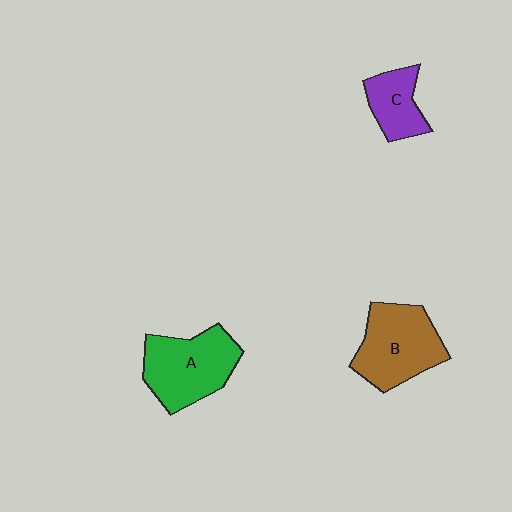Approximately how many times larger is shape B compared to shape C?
Approximately 1.8 times.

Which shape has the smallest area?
Shape C (purple).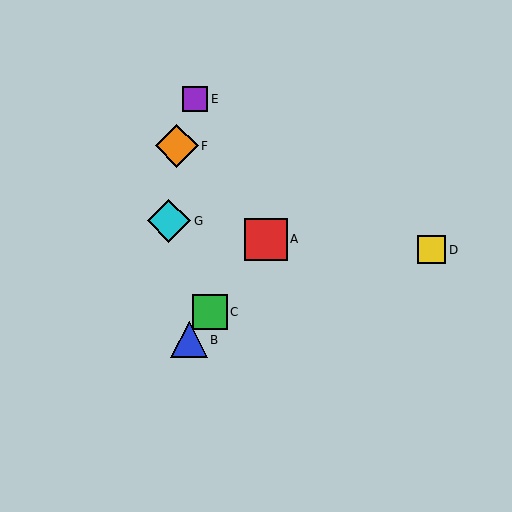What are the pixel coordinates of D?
Object D is at (432, 250).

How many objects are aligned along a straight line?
3 objects (A, B, C) are aligned along a straight line.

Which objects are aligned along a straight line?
Objects A, B, C are aligned along a straight line.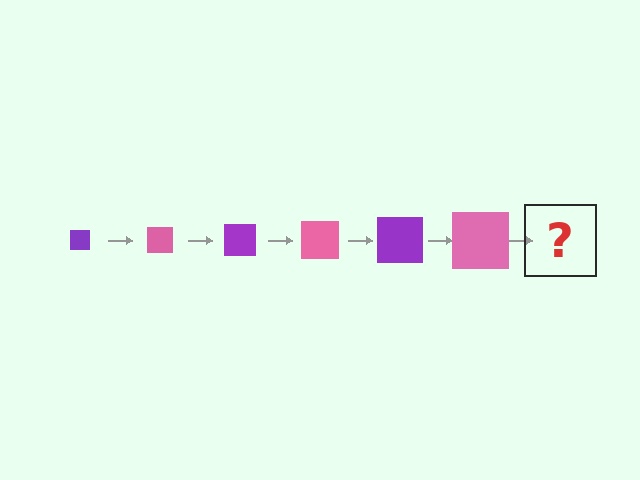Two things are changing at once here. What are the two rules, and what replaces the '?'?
The two rules are that the square grows larger each step and the color cycles through purple and pink. The '?' should be a purple square, larger than the previous one.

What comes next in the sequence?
The next element should be a purple square, larger than the previous one.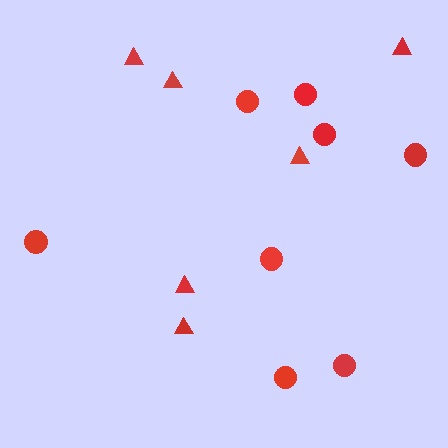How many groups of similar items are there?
There are 2 groups: one group of triangles (6) and one group of circles (8).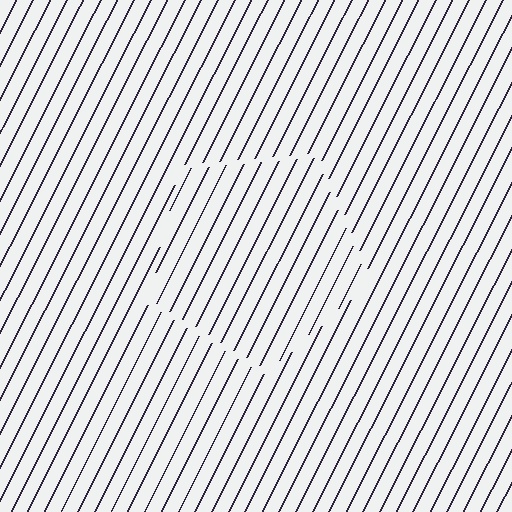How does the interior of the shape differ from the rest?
The interior of the shape contains the same grating, shifted by half a period — the contour is defined by the phase discontinuity where line-ends from the inner and outer gratings abut.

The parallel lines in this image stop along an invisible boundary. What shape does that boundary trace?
An illusory pentagon. The interior of the shape contains the same grating, shifted by half a period — the contour is defined by the phase discontinuity where line-ends from the inner and outer gratings abut.